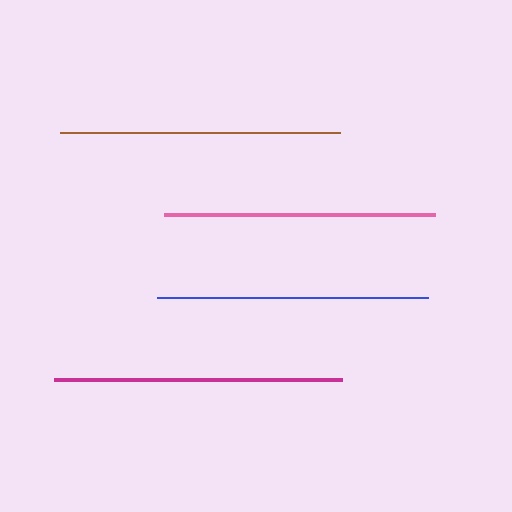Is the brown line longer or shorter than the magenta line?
The magenta line is longer than the brown line.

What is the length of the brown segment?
The brown segment is approximately 280 pixels long.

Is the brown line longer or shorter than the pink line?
The brown line is longer than the pink line.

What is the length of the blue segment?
The blue segment is approximately 271 pixels long.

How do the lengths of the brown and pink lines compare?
The brown and pink lines are approximately the same length.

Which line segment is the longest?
The magenta line is the longest at approximately 288 pixels.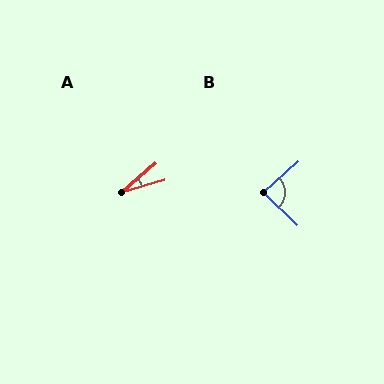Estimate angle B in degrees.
Approximately 86 degrees.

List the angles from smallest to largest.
A (24°), B (86°).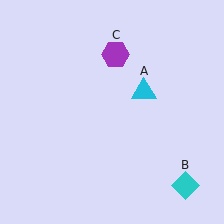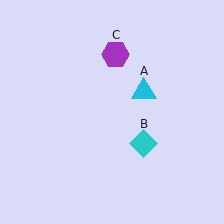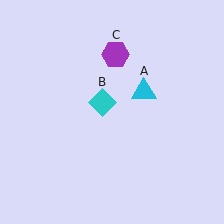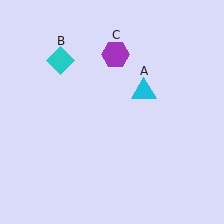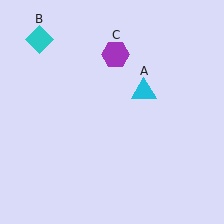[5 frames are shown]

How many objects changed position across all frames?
1 object changed position: cyan diamond (object B).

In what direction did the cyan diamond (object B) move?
The cyan diamond (object B) moved up and to the left.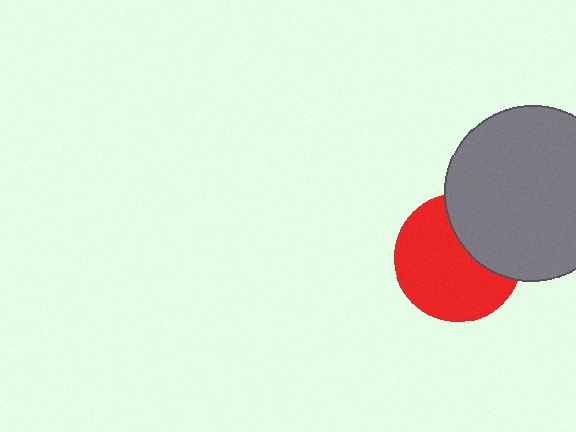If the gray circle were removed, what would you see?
You would see the complete red circle.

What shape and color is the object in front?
The object in front is a gray circle.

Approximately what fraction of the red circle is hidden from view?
Roughly 33% of the red circle is hidden behind the gray circle.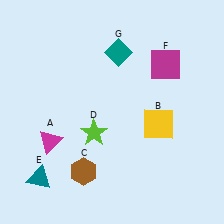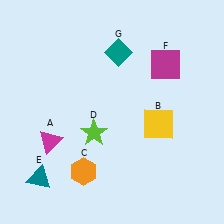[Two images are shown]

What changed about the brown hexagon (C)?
In Image 1, C is brown. In Image 2, it changed to orange.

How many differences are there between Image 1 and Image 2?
There is 1 difference between the two images.